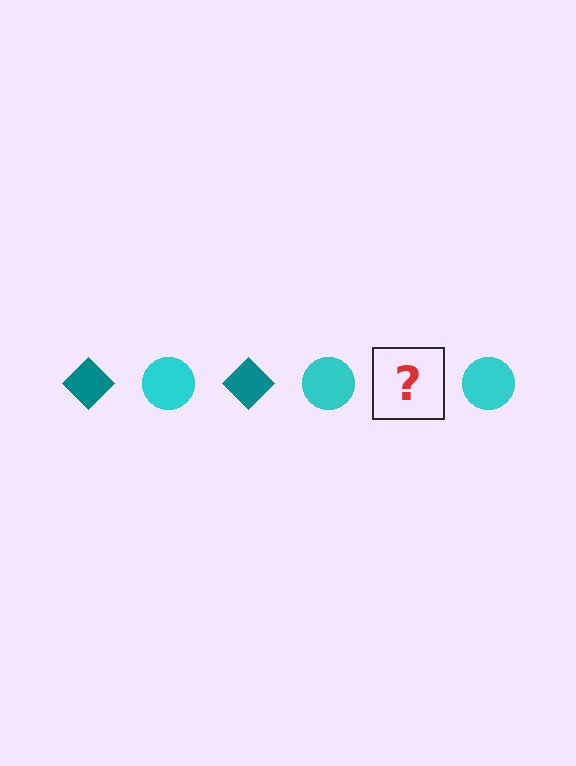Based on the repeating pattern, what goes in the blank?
The blank should be a teal diamond.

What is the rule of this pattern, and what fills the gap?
The rule is that the pattern alternates between teal diamond and cyan circle. The gap should be filled with a teal diamond.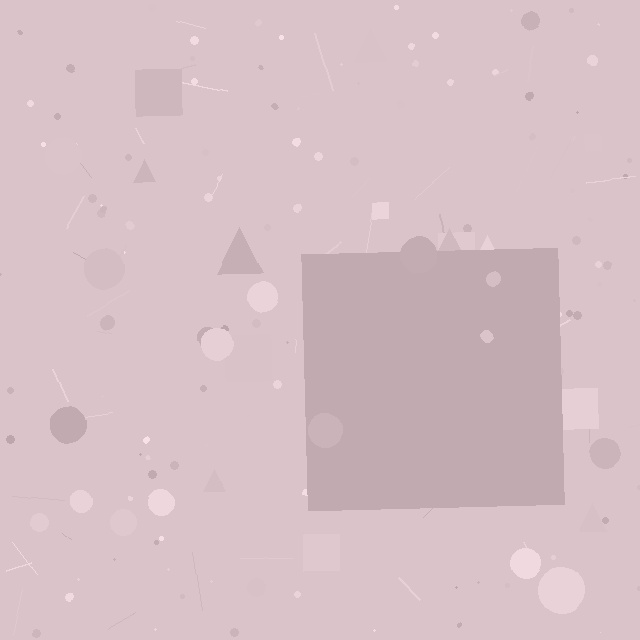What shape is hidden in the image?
A square is hidden in the image.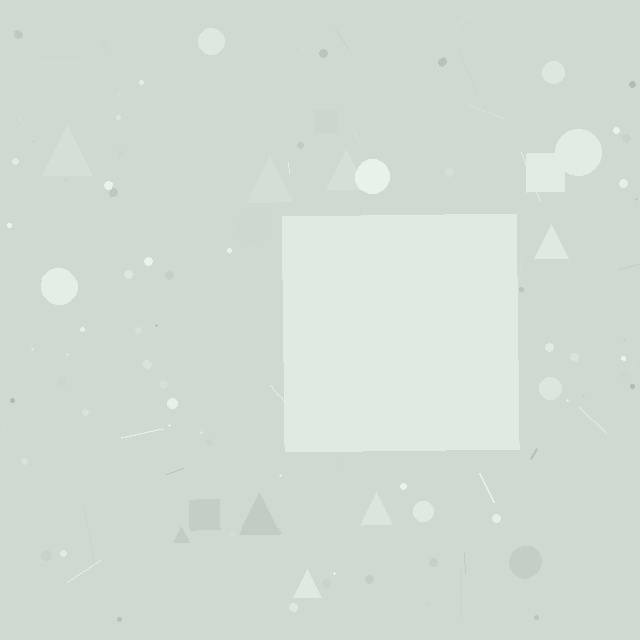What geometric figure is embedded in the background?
A square is embedded in the background.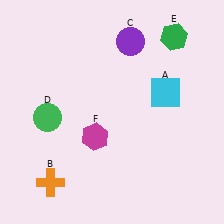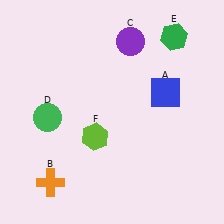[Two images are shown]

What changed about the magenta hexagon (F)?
In Image 1, F is magenta. In Image 2, it changed to lime.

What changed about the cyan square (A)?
In Image 1, A is cyan. In Image 2, it changed to blue.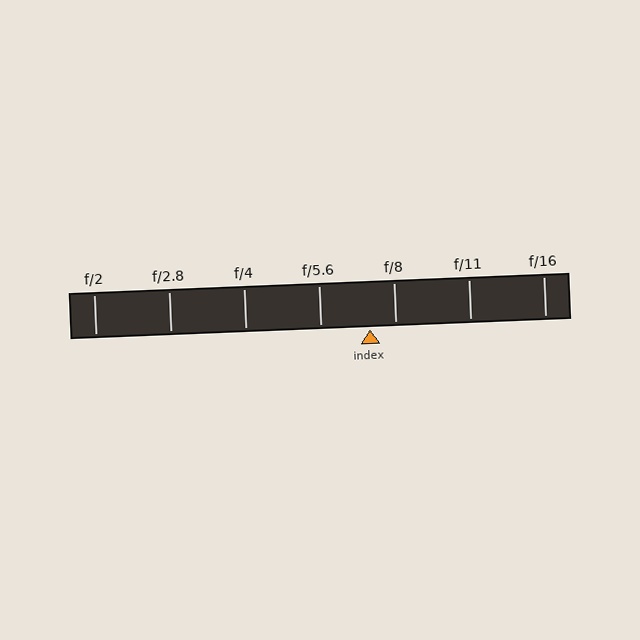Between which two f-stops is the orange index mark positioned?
The index mark is between f/5.6 and f/8.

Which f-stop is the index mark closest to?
The index mark is closest to f/8.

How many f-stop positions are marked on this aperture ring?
There are 7 f-stop positions marked.